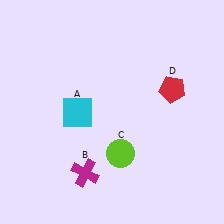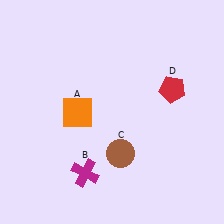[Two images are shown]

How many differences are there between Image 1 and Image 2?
There are 2 differences between the two images.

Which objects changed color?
A changed from cyan to orange. C changed from lime to brown.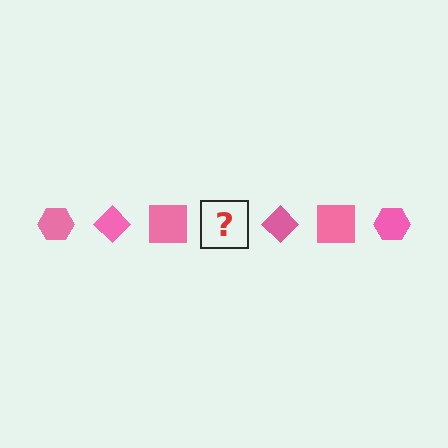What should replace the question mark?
The question mark should be replaced with a pink hexagon.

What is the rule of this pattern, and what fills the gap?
The rule is that the pattern cycles through hexagon, diamond, square shapes in pink. The gap should be filled with a pink hexagon.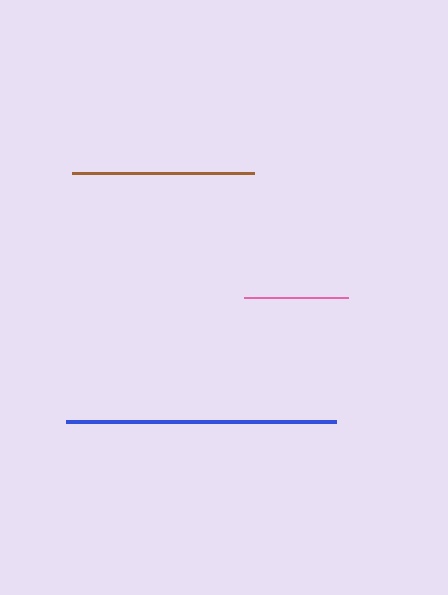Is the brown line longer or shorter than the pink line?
The brown line is longer than the pink line.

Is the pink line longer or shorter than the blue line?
The blue line is longer than the pink line.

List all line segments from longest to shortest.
From longest to shortest: blue, brown, pink.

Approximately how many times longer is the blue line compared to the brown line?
The blue line is approximately 1.5 times the length of the brown line.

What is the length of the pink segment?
The pink segment is approximately 104 pixels long.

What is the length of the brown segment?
The brown segment is approximately 182 pixels long.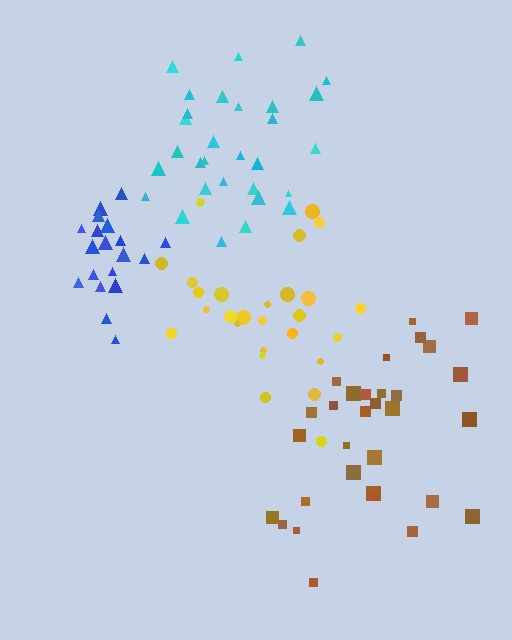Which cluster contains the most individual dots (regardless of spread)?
Brown (31).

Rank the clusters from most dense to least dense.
blue, brown, cyan, yellow.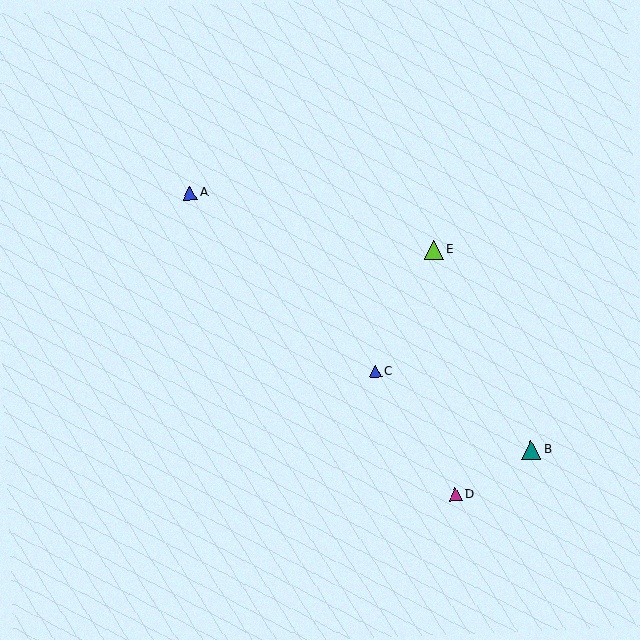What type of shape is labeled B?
Shape B is a teal triangle.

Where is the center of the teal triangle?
The center of the teal triangle is at (531, 450).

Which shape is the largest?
The teal triangle (labeled B) is the largest.